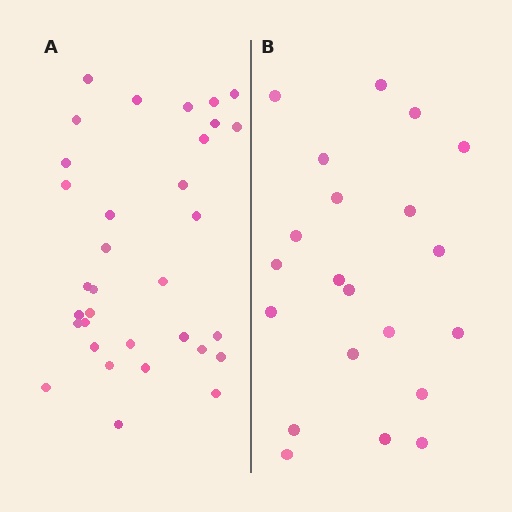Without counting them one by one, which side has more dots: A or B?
Region A (the left region) has more dots.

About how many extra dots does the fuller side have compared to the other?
Region A has roughly 12 or so more dots than region B.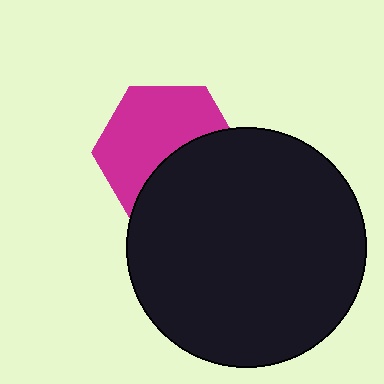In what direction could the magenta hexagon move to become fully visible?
The magenta hexagon could move up. That would shift it out from behind the black circle entirely.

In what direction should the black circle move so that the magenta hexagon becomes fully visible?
The black circle should move down. That is the shortest direction to clear the overlap and leave the magenta hexagon fully visible.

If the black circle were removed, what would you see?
You would see the complete magenta hexagon.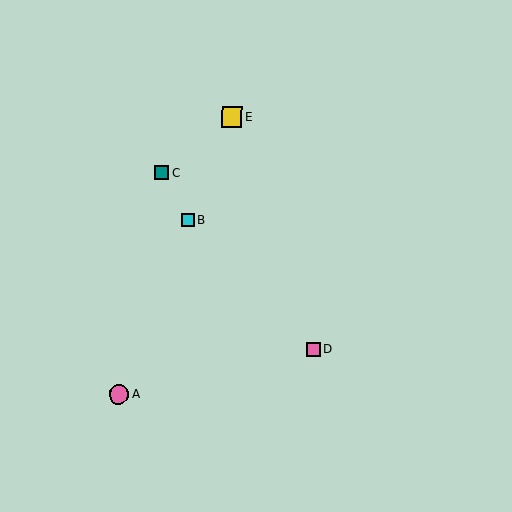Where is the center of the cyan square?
The center of the cyan square is at (188, 221).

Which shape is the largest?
The yellow square (labeled E) is the largest.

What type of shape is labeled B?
Shape B is a cyan square.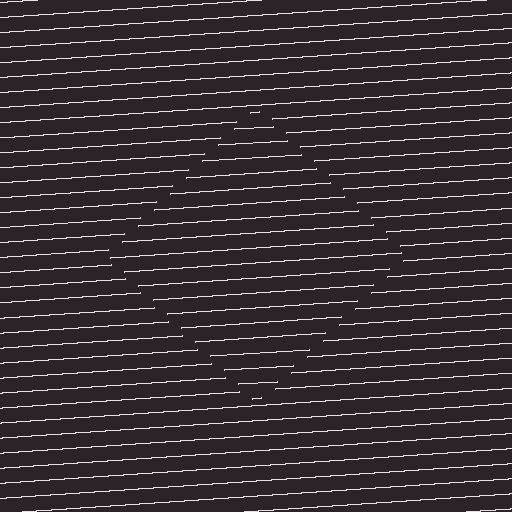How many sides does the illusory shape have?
4 sides — the line-ends trace a square.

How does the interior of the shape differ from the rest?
The interior of the shape contains the same grating, shifted by half a period — the contour is defined by the phase discontinuity where line-ends from the inner and outer gratings abut.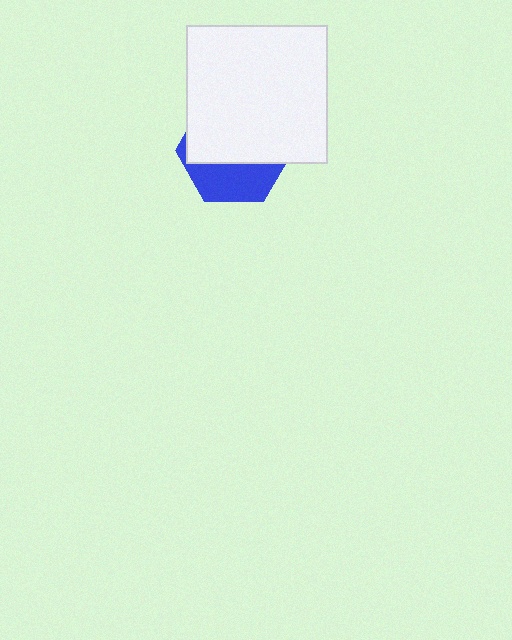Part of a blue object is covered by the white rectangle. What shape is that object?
It is a hexagon.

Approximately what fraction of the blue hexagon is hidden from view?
Roughly 64% of the blue hexagon is hidden behind the white rectangle.